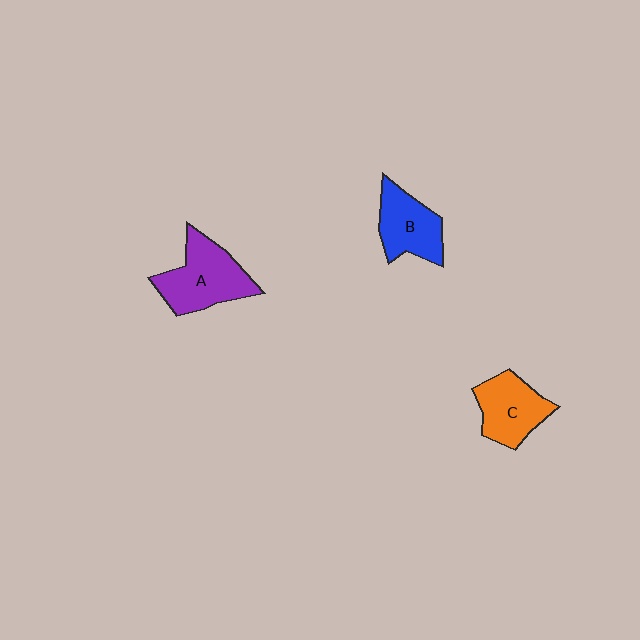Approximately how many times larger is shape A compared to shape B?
Approximately 1.3 times.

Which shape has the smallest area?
Shape B (blue).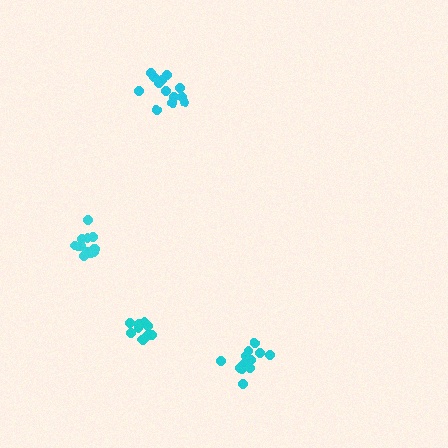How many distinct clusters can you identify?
There are 4 distinct clusters.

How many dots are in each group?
Group 1: 9 dots, Group 2: 13 dots, Group 3: 13 dots, Group 4: 14 dots (49 total).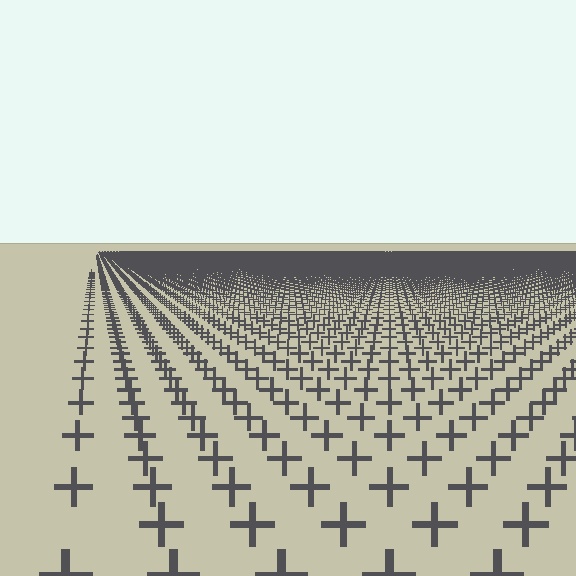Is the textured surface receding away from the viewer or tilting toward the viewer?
The surface is receding away from the viewer. Texture elements get smaller and denser toward the top.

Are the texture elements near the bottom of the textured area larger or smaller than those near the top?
Larger. Near the bottom, elements are closer to the viewer and appear at a bigger on-screen size.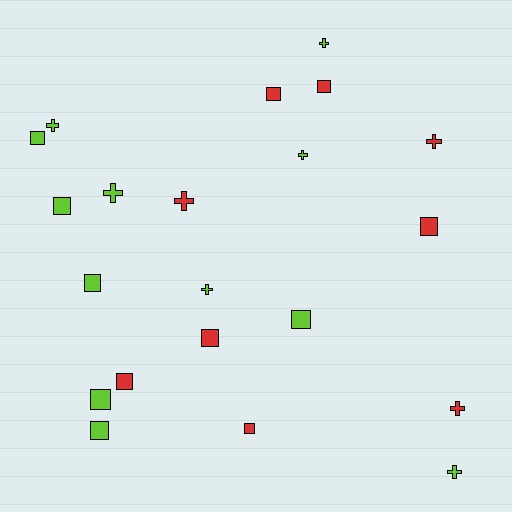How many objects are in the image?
There are 21 objects.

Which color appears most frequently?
Lime, with 12 objects.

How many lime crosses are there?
There are 6 lime crosses.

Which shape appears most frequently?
Square, with 12 objects.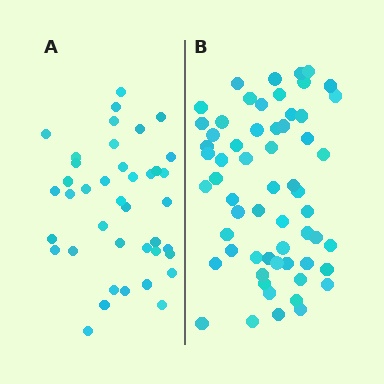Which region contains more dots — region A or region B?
Region B (the right region) has more dots.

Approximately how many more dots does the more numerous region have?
Region B has approximately 20 more dots than region A.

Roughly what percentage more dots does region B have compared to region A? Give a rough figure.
About 50% more.